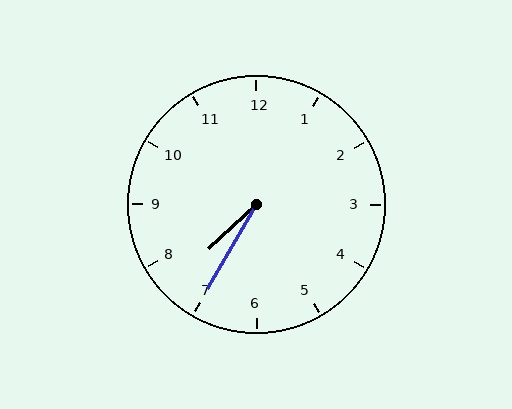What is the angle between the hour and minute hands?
Approximately 18 degrees.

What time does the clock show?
7:35.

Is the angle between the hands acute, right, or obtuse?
It is acute.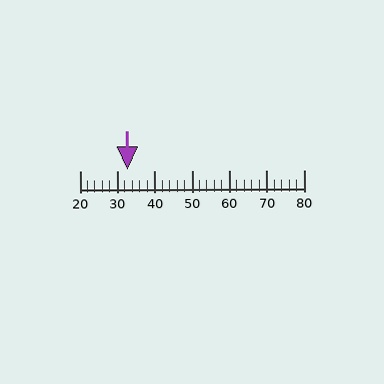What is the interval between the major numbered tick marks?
The major tick marks are spaced 10 units apart.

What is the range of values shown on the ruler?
The ruler shows values from 20 to 80.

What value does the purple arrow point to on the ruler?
The purple arrow points to approximately 33.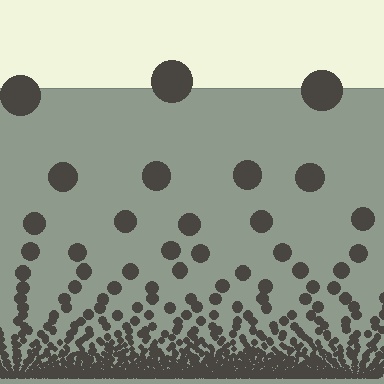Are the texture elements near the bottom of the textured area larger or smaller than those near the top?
Smaller. The gradient is inverted — elements near the bottom are smaller and denser.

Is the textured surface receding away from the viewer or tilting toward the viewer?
The surface appears to tilt toward the viewer. Texture elements get larger and sparser toward the top.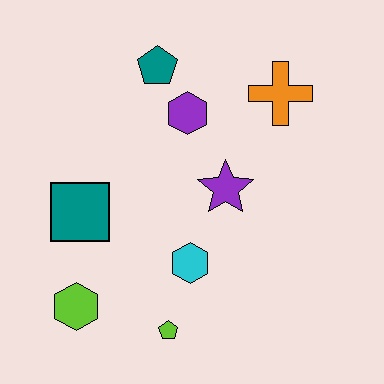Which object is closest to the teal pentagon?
The purple hexagon is closest to the teal pentagon.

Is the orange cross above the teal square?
Yes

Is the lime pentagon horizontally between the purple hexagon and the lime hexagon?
Yes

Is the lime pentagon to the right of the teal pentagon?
Yes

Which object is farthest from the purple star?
The lime hexagon is farthest from the purple star.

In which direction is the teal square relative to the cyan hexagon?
The teal square is to the left of the cyan hexagon.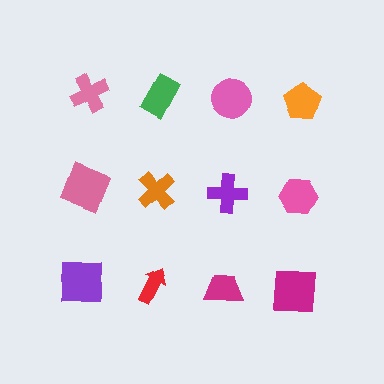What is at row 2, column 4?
A pink hexagon.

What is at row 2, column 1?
A pink square.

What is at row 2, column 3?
A purple cross.